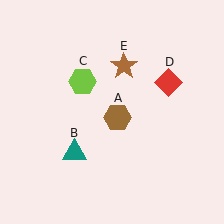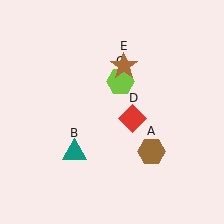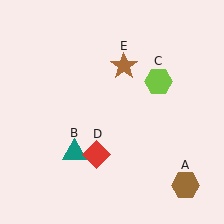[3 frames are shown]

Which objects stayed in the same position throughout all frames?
Teal triangle (object B) and brown star (object E) remained stationary.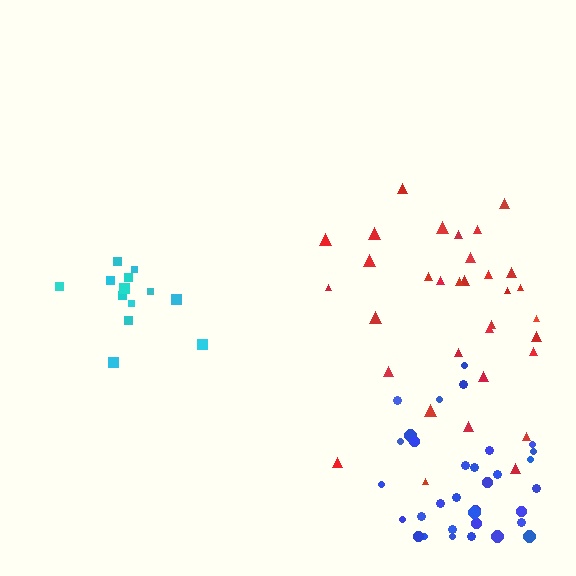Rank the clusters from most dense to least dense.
cyan, blue, red.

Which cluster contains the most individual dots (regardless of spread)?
Blue (34).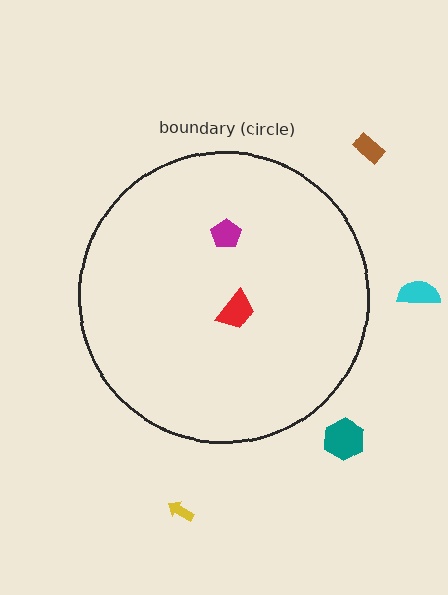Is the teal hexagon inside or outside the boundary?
Outside.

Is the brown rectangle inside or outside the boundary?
Outside.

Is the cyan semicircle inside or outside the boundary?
Outside.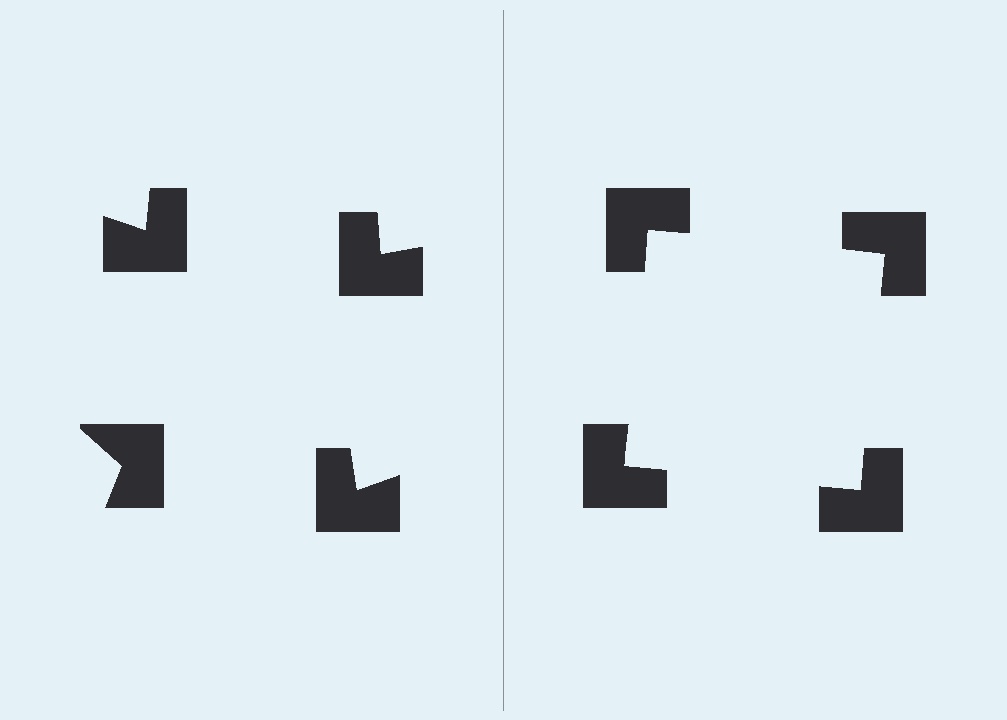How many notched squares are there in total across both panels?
8 — 4 on each side.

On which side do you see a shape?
An illusory square appears on the right side. On the left side the wedge cuts are rotated, so no coherent shape forms.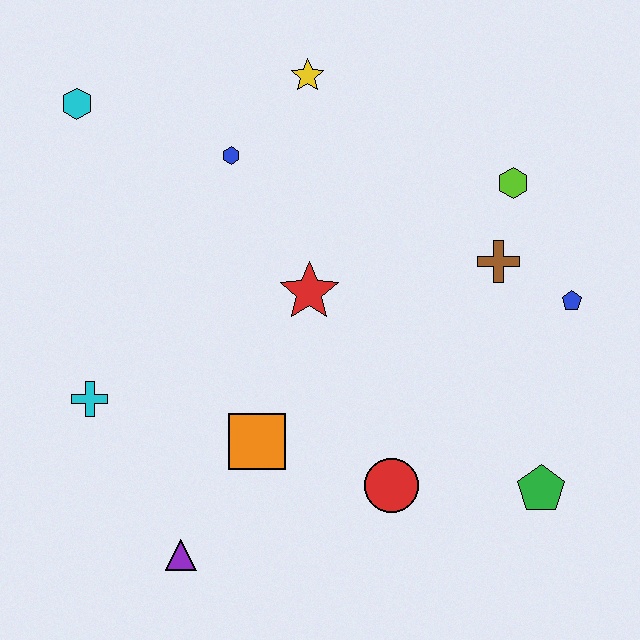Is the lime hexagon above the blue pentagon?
Yes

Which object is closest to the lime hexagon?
The brown cross is closest to the lime hexagon.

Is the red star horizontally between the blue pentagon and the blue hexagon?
Yes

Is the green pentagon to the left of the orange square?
No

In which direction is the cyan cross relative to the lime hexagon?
The cyan cross is to the left of the lime hexagon.